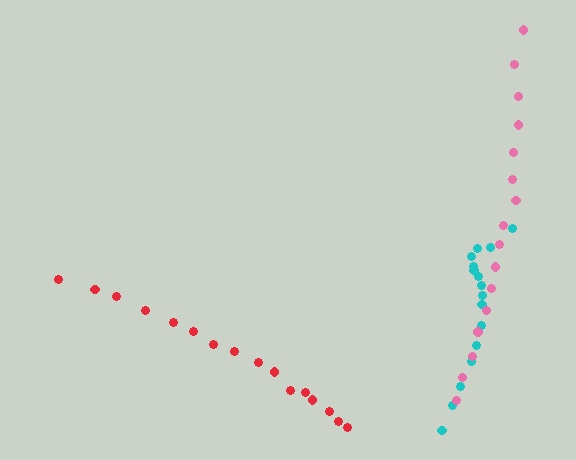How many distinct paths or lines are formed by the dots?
There are 3 distinct paths.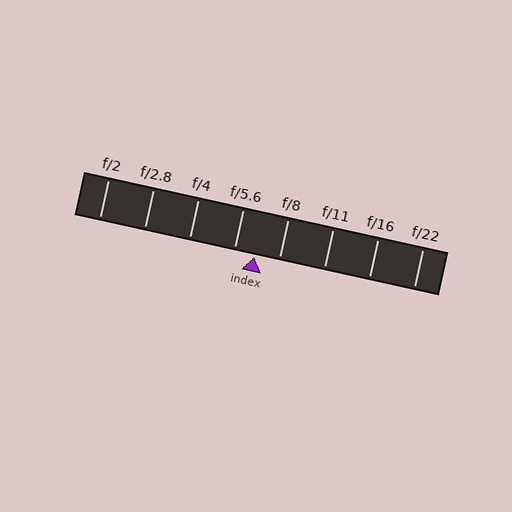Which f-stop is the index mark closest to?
The index mark is closest to f/5.6.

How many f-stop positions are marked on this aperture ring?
There are 8 f-stop positions marked.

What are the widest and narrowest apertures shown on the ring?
The widest aperture shown is f/2 and the narrowest is f/22.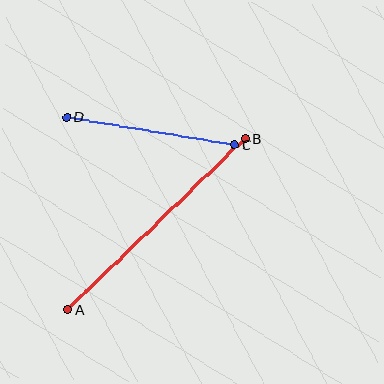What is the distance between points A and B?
The distance is approximately 247 pixels.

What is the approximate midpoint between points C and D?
The midpoint is at approximately (151, 131) pixels.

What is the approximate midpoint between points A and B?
The midpoint is at approximately (156, 224) pixels.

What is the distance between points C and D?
The distance is approximately 170 pixels.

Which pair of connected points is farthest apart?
Points A and B are farthest apart.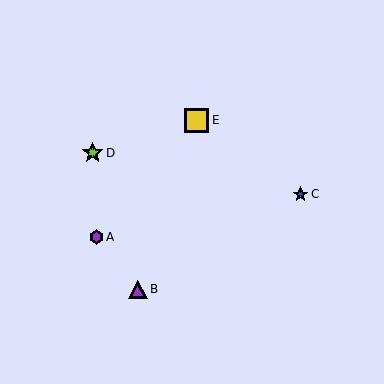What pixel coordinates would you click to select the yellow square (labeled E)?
Click at (197, 120) to select the yellow square E.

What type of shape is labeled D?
Shape D is a lime star.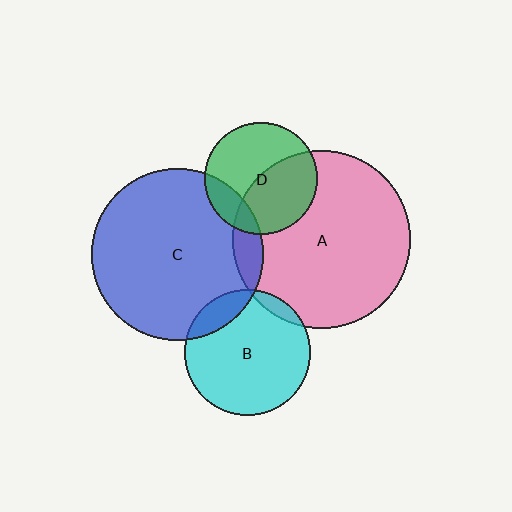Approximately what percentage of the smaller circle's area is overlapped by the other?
Approximately 5%.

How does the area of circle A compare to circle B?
Approximately 2.0 times.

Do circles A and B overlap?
Yes.